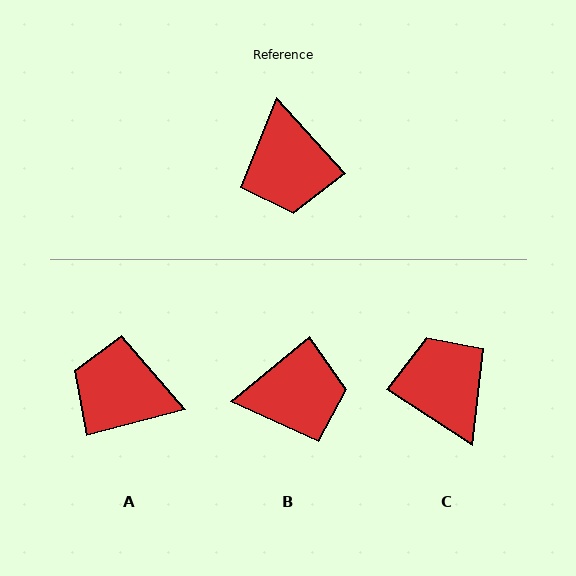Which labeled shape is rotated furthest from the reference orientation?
C, about 165 degrees away.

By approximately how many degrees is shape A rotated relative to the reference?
Approximately 118 degrees clockwise.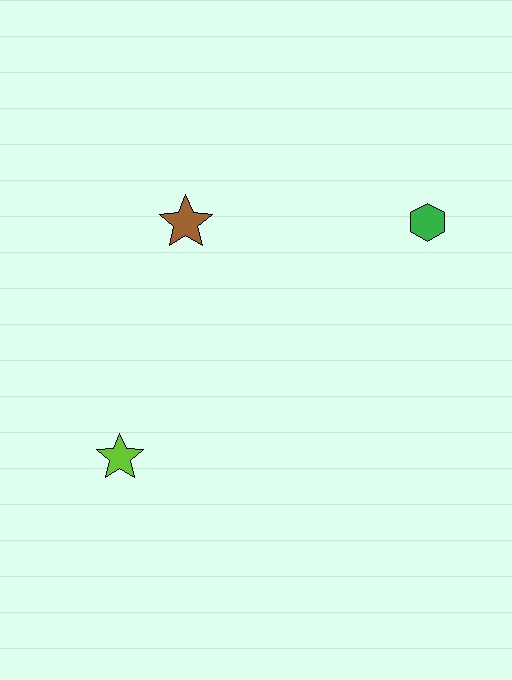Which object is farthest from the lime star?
The green hexagon is farthest from the lime star.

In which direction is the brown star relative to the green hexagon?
The brown star is to the left of the green hexagon.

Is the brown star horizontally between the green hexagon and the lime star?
Yes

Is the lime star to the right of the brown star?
No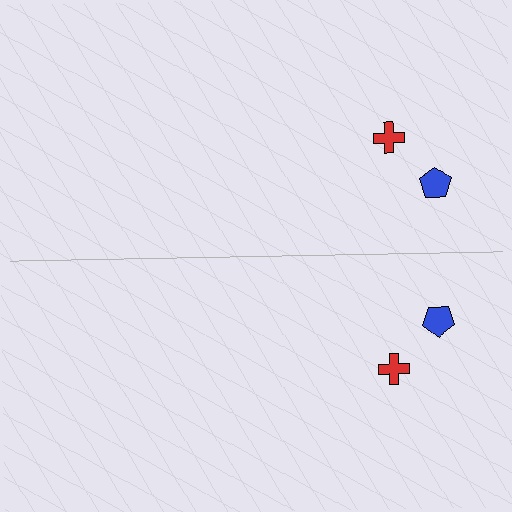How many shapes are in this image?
There are 4 shapes in this image.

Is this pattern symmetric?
Yes, this pattern has bilateral (reflection) symmetry.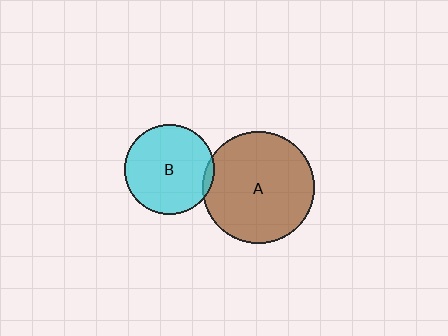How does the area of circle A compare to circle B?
Approximately 1.5 times.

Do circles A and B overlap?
Yes.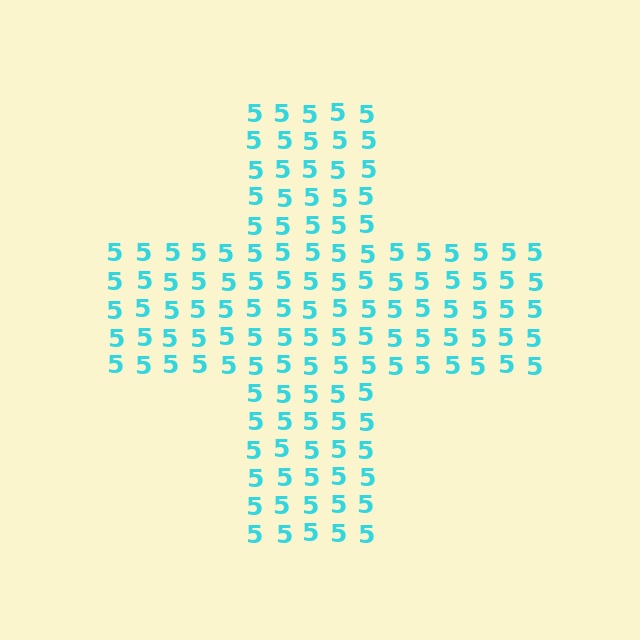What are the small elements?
The small elements are digit 5's.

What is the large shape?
The large shape is a cross.